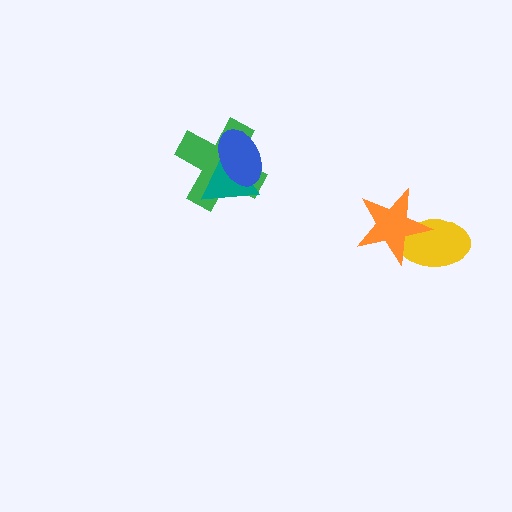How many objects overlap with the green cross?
2 objects overlap with the green cross.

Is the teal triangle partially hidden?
Yes, it is partially covered by another shape.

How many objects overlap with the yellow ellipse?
1 object overlaps with the yellow ellipse.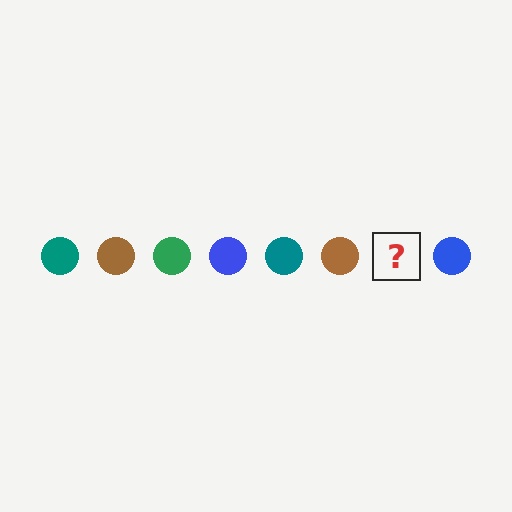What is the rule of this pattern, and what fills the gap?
The rule is that the pattern cycles through teal, brown, green, blue circles. The gap should be filled with a green circle.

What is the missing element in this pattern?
The missing element is a green circle.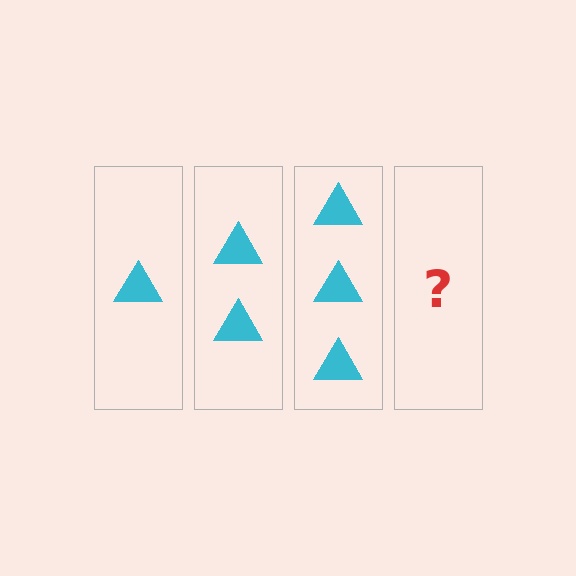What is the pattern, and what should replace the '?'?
The pattern is that each step adds one more triangle. The '?' should be 4 triangles.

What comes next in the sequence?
The next element should be 4 triangles.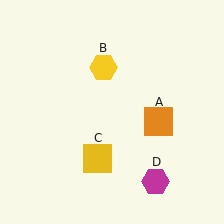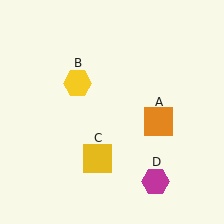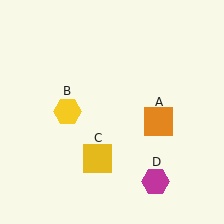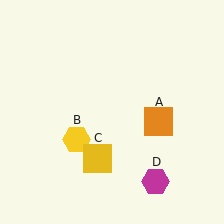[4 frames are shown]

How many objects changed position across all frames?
1 object changed position: yellow hexagon (object B).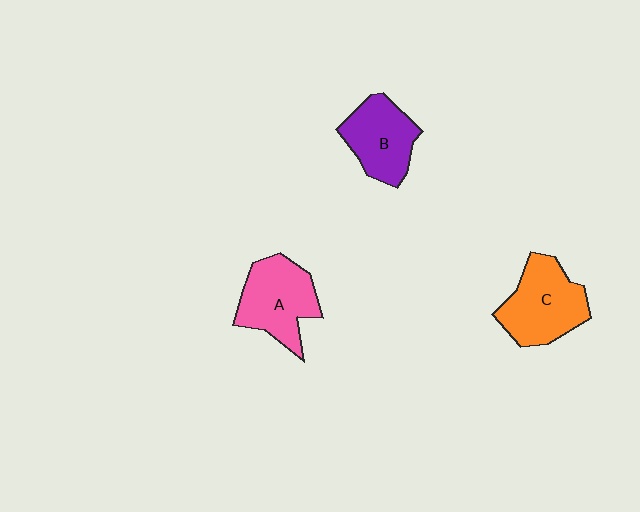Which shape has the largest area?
Shape C (orange).